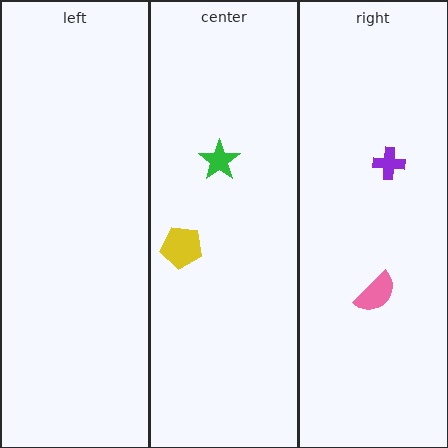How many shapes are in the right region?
2.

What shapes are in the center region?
The yellow pentagon, the green star.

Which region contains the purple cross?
The right region.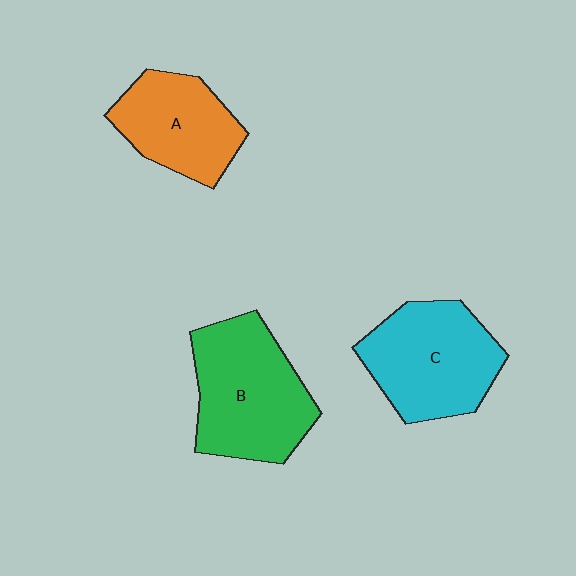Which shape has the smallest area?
Shape A (orange).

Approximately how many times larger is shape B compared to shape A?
Approximately 1.4 times.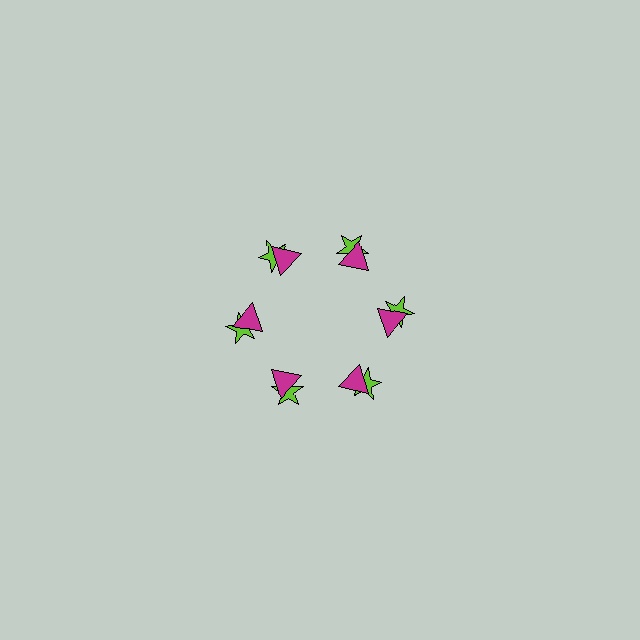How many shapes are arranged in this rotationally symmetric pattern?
There are 12 shapes, arranged in 6 groups of 2.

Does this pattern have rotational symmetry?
Yes, this pattern has 6-fold rotational symmetry. It looks the same after rotating 60 degrees around the center.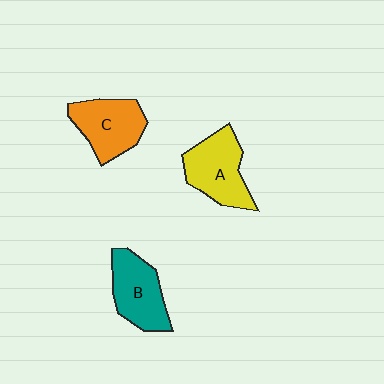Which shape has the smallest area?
Shape B (teal).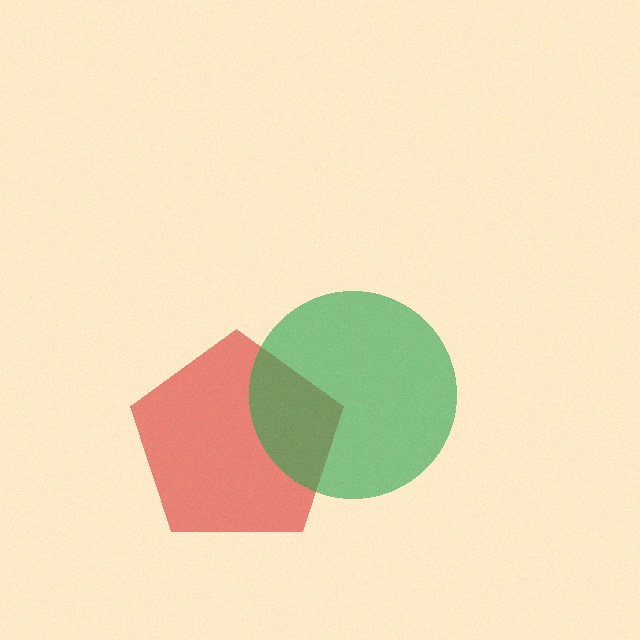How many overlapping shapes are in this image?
There are 2 overlapping shapes in the image.